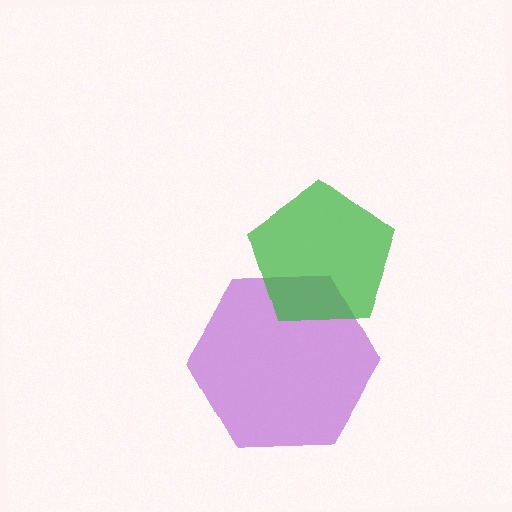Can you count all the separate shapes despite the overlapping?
Yes, there are 2 separate shapes.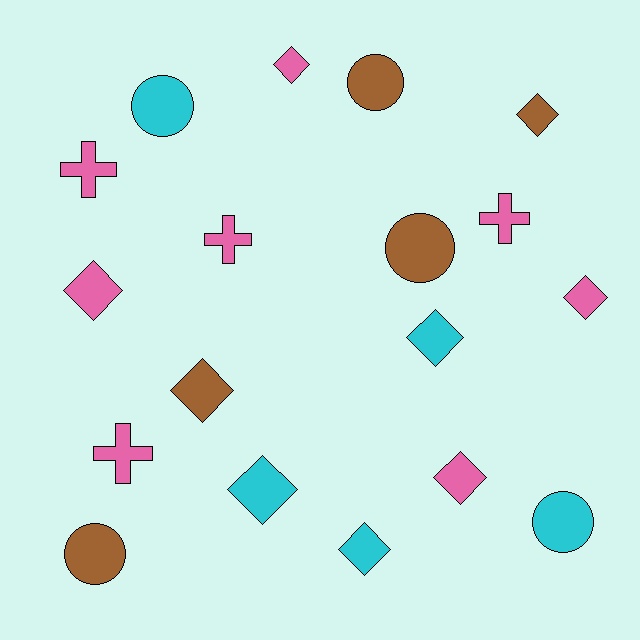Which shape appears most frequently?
Diamond, with 9 objects.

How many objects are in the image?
There are 18 objects.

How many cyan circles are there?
There are 2 cyan circles.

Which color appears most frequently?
Pink, with 8 objects.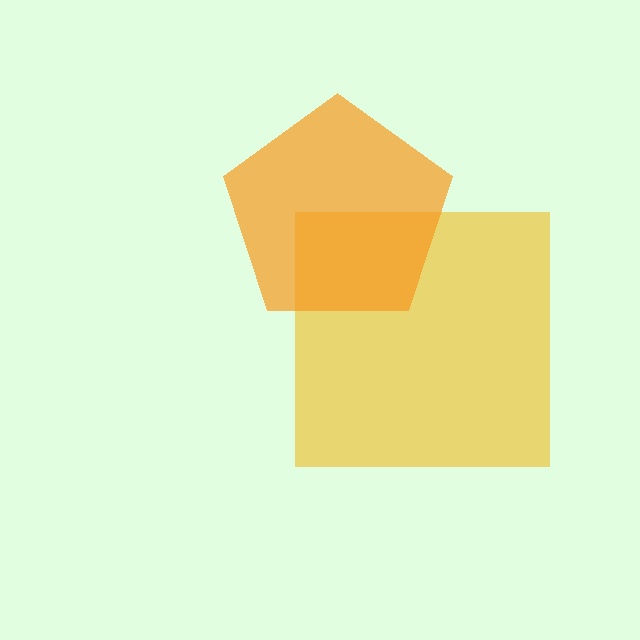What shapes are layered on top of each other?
The layered shapes are: a yellow square, an orange pentagon.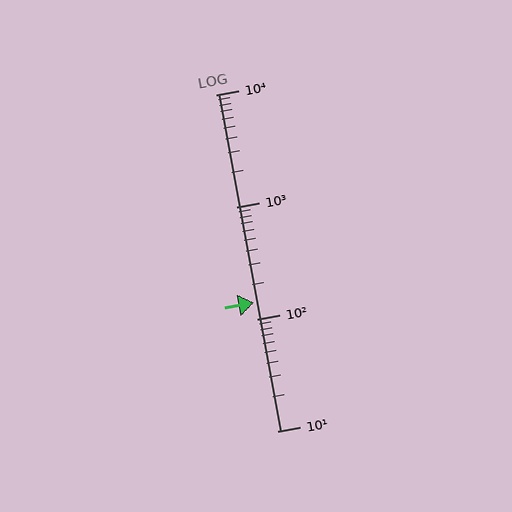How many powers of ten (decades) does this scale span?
The scale spans 3 decades, from 10 to 10000.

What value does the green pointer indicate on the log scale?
The pointer indicates approximately 140.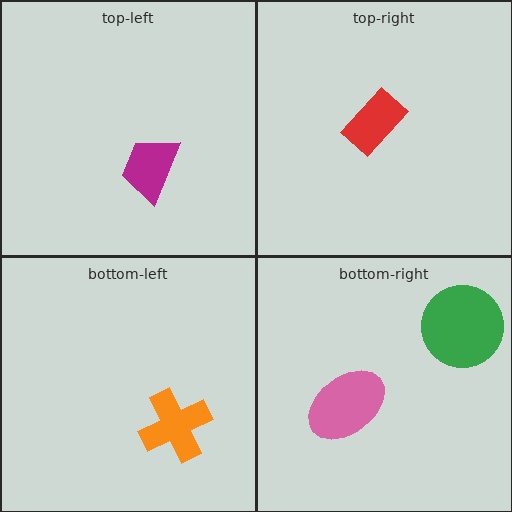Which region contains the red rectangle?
The top-right region.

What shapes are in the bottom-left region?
The orange cross.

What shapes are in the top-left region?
The magenta trapezoid.